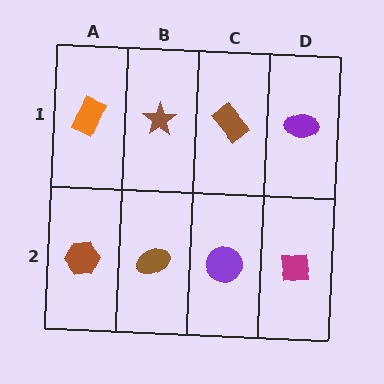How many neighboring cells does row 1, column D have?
2.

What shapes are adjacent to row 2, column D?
A purple ellipse (row 1, column D), a purple circle (row 2, column C).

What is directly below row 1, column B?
A brown ellipse.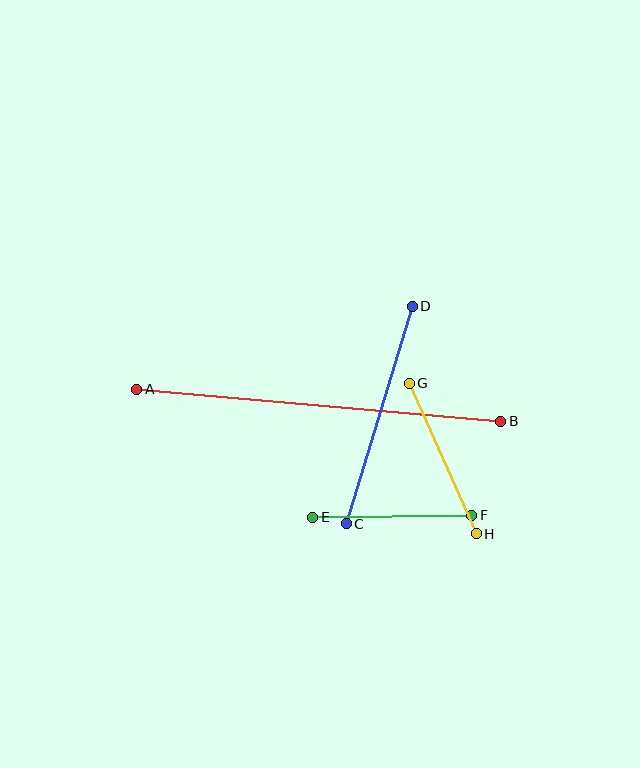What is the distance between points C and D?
The distance is approximately 227 pixels.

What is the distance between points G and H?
The distance is approximately 165 pixels.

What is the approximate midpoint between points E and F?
The midpoint is at approximately (392, 516) pixels.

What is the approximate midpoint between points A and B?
The midpoint is at approximately (319, 405) pixels.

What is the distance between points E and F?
The distance is approximately 159 pixels.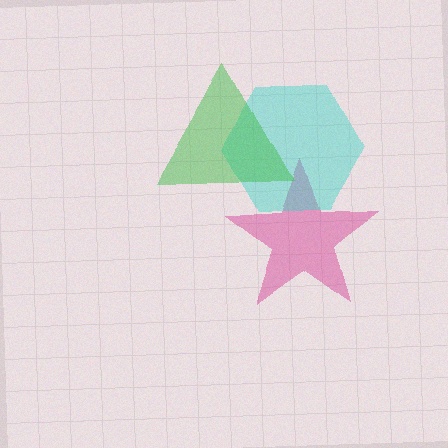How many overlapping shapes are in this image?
There are 3 overlapping shapes in the image.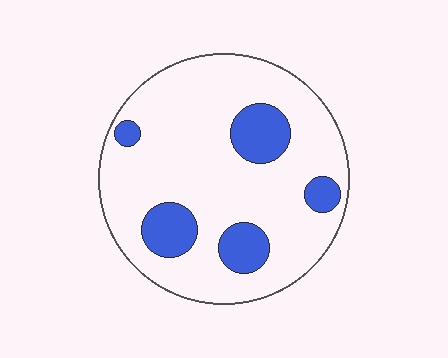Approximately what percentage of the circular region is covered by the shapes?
Approximately 20%.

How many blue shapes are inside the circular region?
5.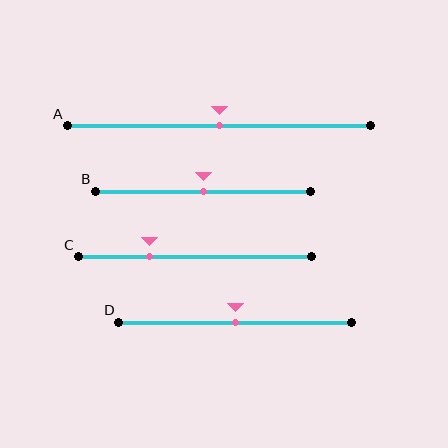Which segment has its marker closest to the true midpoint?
Segment A has its marker closest to the true midpoint.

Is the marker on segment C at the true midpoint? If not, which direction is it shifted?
No, the marker on segment C is shifted to the left by about 20% of the segment length.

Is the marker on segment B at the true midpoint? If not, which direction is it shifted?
Yes, the marker on segment B is at the true midpoint.